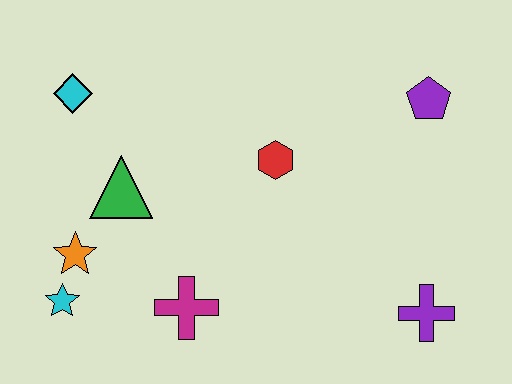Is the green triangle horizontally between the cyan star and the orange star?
No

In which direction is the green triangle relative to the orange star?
The green triangle is above the orange star.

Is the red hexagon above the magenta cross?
Yes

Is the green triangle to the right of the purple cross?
No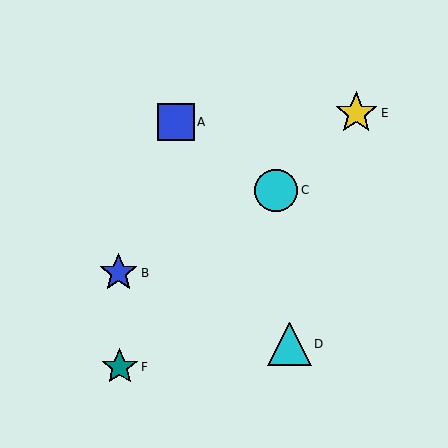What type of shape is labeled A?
Shape A is a blue square.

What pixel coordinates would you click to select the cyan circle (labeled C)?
Click at (276, 190) to select the cyan circle C.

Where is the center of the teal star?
The center of the teal star is at (120, 367).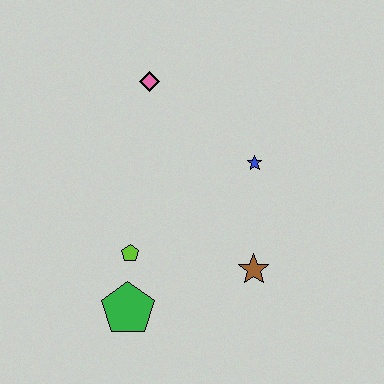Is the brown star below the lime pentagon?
Yes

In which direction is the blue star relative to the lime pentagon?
The blue star is to the right of the lime pentagon.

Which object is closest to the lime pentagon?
The green pentagon is closest to the lime pentagon.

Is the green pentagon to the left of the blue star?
Yes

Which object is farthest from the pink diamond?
The green pentagon is farthest from the pink diamond.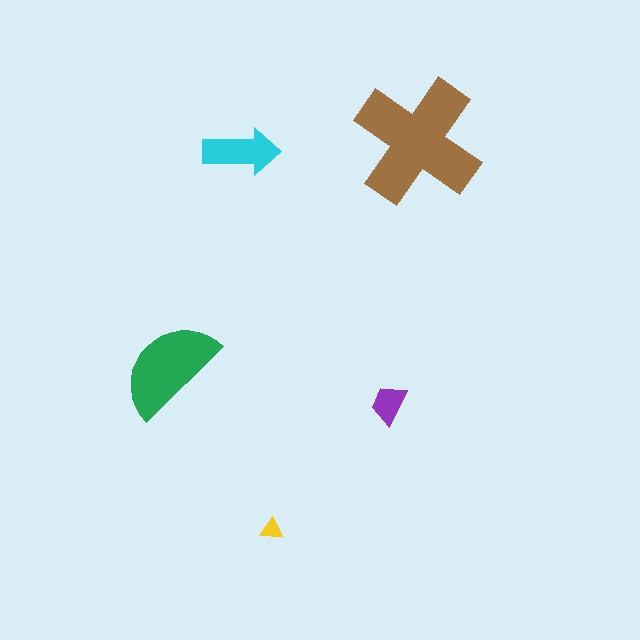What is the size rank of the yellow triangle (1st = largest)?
5th.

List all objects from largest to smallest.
The brown cross, the green semicircle, the cyan arrow, the purple trapezoid, the yellow triangle.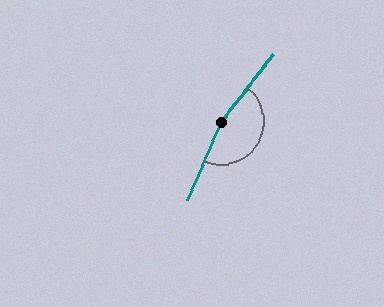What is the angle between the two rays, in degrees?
Approximately 165 degrees.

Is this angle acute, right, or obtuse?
It is obtuse.